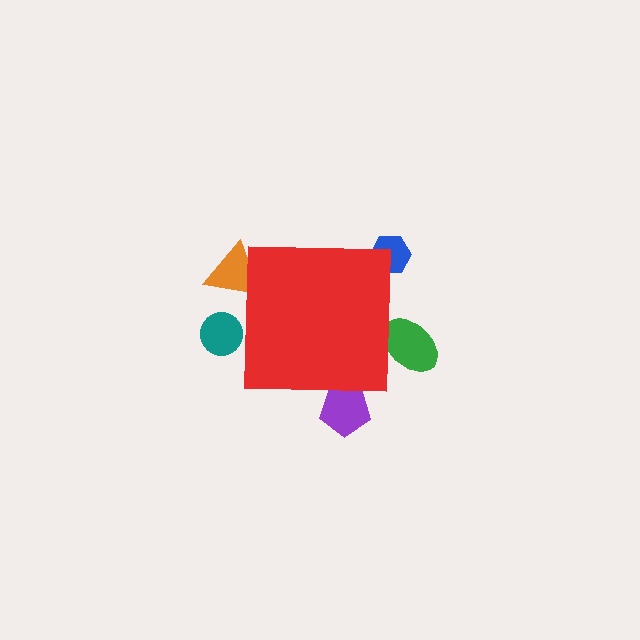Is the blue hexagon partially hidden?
Yes, the blue hexagon is partially hidden behind the red square.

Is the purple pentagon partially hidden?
Yes, the purple pentagon is partially hidden behind the red square.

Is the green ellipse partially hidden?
Yes, the green ellipse is partially hidden behind the red square.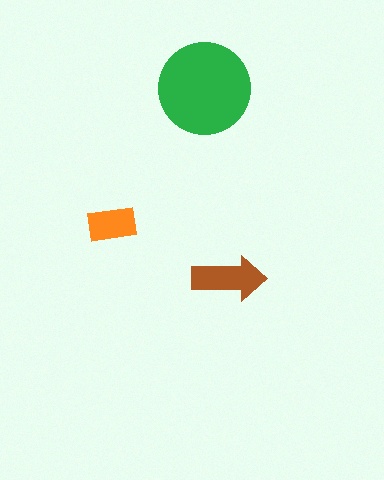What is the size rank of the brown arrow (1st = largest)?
2nd.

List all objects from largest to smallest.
The green circle, the brown arrow, the orange rectangle.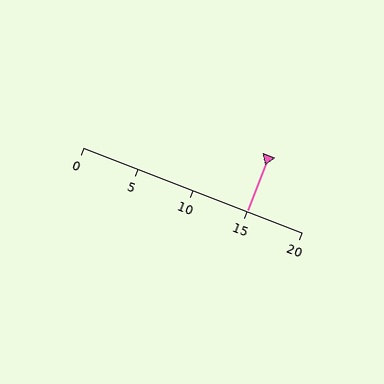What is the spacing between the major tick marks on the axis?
The major ticks are spaced 5 apart.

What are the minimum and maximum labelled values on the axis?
The axis runs from 0 to 20.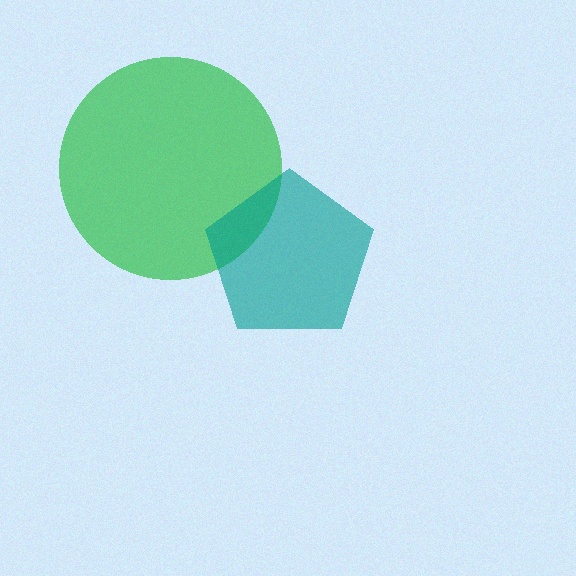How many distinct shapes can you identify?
There are 2 distinct shapes: a green circle, a teal pentagon.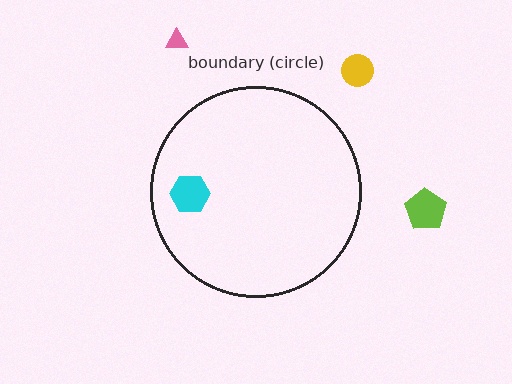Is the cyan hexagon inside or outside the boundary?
Inside.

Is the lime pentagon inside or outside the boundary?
Outside.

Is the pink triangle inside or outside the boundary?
Outside.